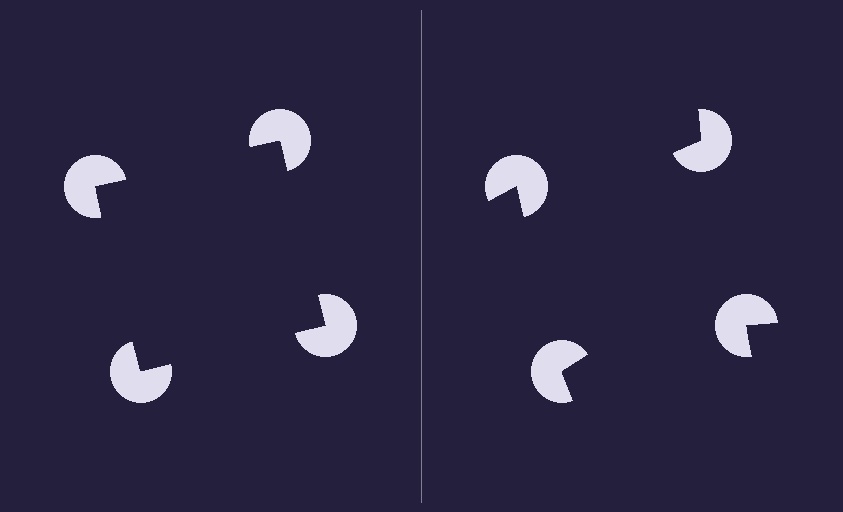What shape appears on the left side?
An illusory square.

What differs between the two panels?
The pac-man discs are positioned identically on both sides; only the wedge orientations differ. On the left they align to a square; on the right they are misaligned.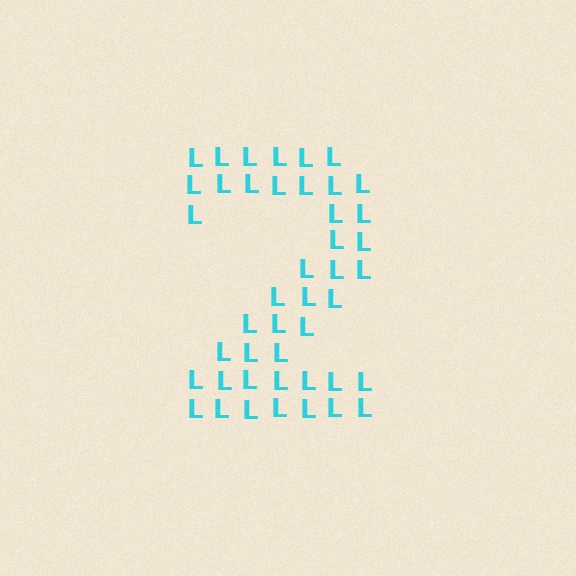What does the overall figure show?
The overall figure shows the digit 2.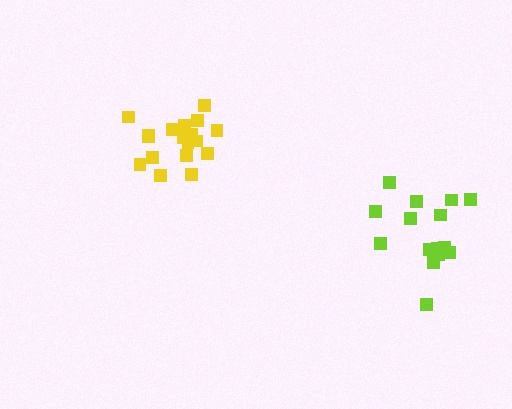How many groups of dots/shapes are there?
There are 2 groups.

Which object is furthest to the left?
The yellow cluster is leftmost.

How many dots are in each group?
Group 1: 15 dots, Group 2: 19 dots (34 total).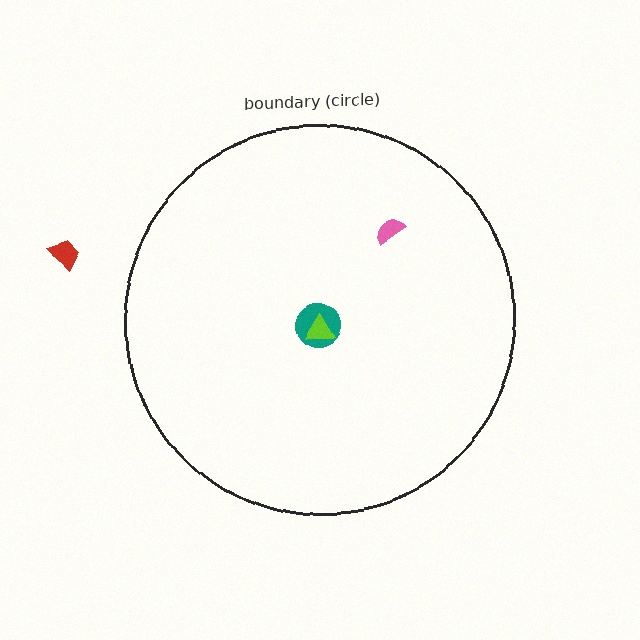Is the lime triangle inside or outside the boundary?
Inside.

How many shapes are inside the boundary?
3 inside, 1 outside.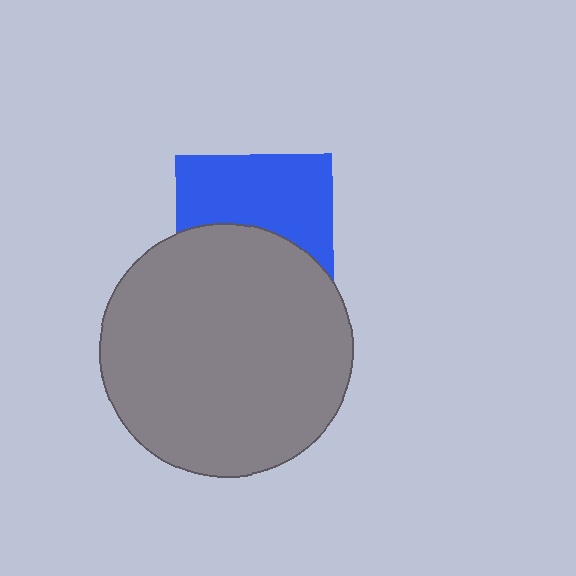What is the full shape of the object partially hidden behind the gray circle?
The partially hidden object is a blue square.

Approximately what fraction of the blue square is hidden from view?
Roughly 48% of the blue square is hidden behind the gray circle.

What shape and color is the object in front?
The object in front is a gray circle.